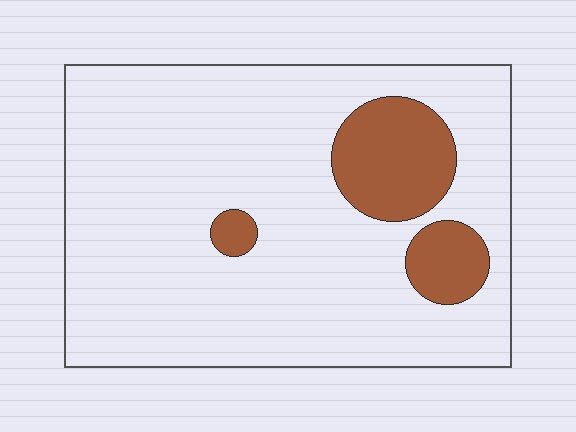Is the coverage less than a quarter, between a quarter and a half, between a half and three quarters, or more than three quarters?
Less than a quarter.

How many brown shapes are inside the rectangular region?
3.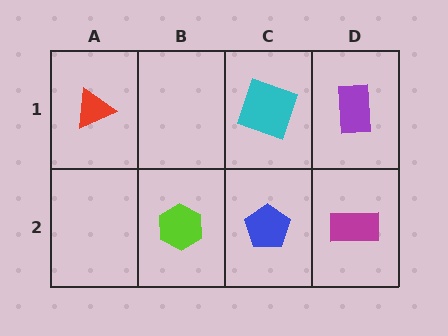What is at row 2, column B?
A lime hexagon.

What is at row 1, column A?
A red triangle.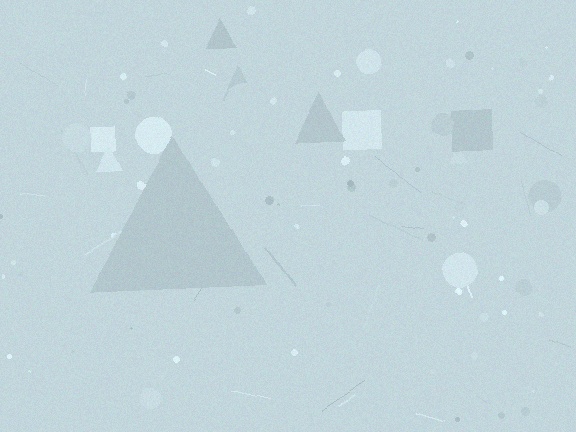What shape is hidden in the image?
A triangle is hidden in the image.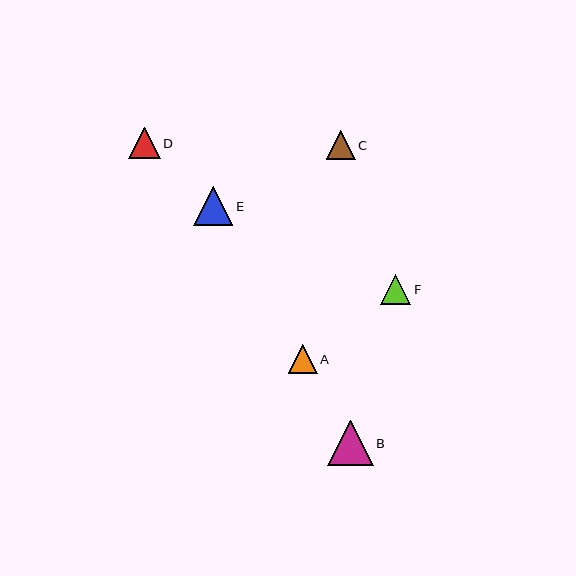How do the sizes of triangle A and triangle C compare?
Triangle A and triangle C are approximately the same size.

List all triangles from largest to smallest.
From largest to smallest: B, E, D, F, A, C.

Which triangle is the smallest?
Triangle C is the smallest with a size of approximately 29 pixels.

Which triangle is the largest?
Triangle B is the largest with a size of approximately 46 pixels.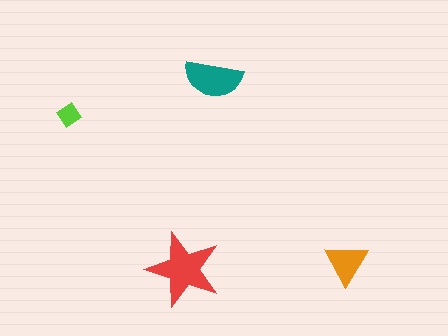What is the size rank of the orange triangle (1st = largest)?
3rd.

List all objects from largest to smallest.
The red star, the teal semicircle, the orange triangle, the lime diamond.